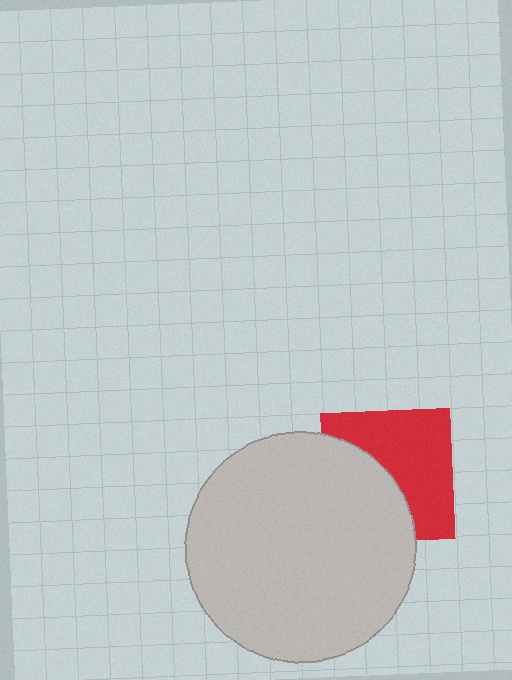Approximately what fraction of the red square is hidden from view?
Roughly 44% of the red square is hidden behind the light gray circle.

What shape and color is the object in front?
The object in front is a light gray circle.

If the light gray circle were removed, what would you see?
You would see the complete red square.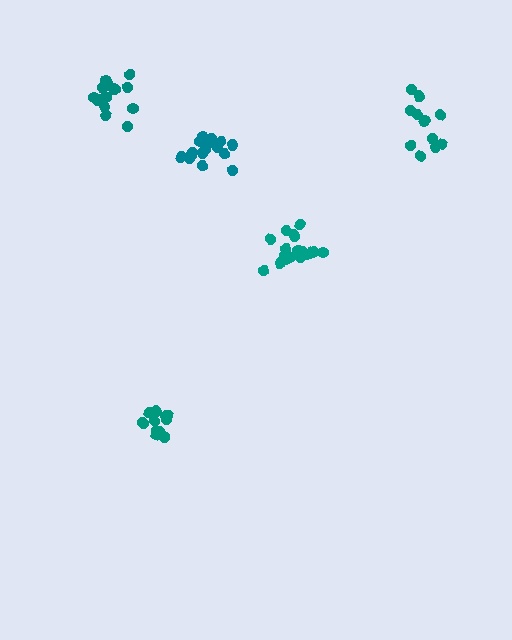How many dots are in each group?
Group 1: 13 dots, Group 2: 17 dots, Group 3: 17 dots, Group 4: 11 dots, Group 5: 14 dots (72 total).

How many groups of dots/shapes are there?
There are 5 groups.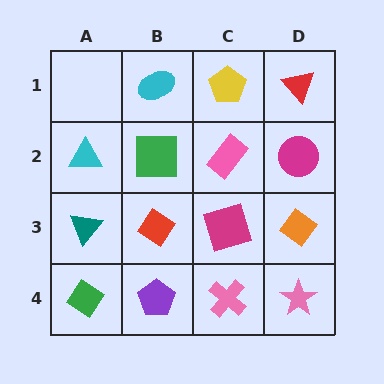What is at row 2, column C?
A pink rectangle.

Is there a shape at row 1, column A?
No, that cell is empty.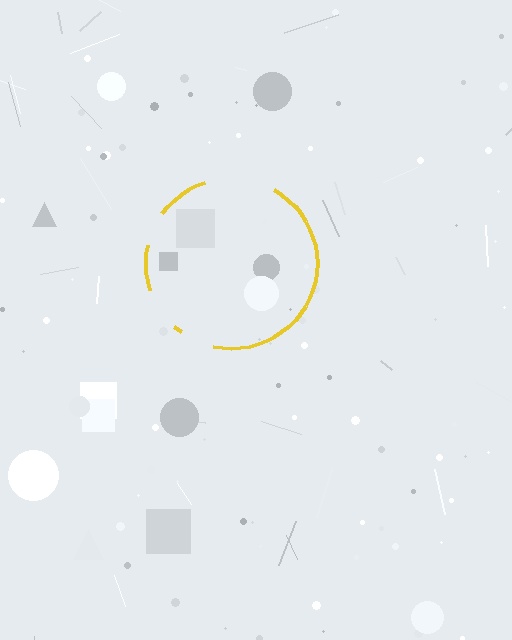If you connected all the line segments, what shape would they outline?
They would outline a circle.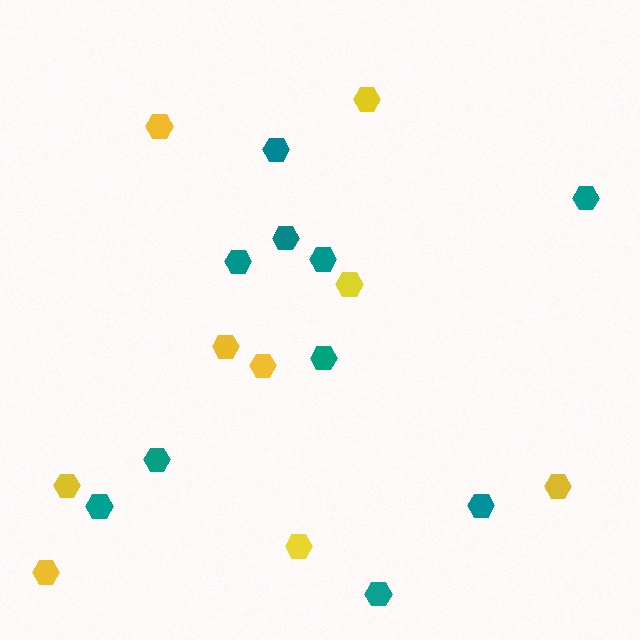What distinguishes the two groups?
There are 2 groups: one group of yellow hexagons (9) and one group of teal hexagons (10).